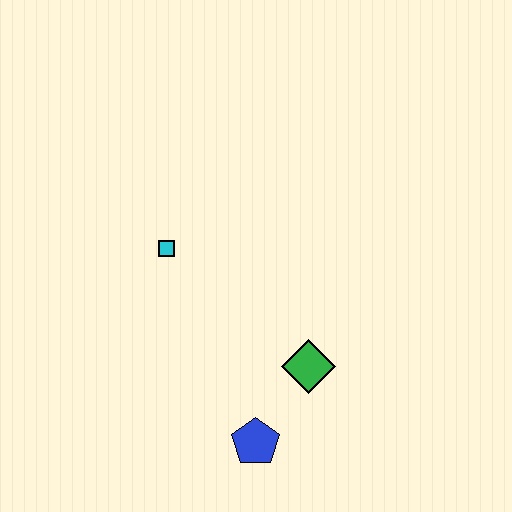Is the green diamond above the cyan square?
No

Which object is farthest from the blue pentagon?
The cyan square is farthest from the blue pentagon.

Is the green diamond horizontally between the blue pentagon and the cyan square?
No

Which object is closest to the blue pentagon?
The green diamond is closest to the blue pentagon.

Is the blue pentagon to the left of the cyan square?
No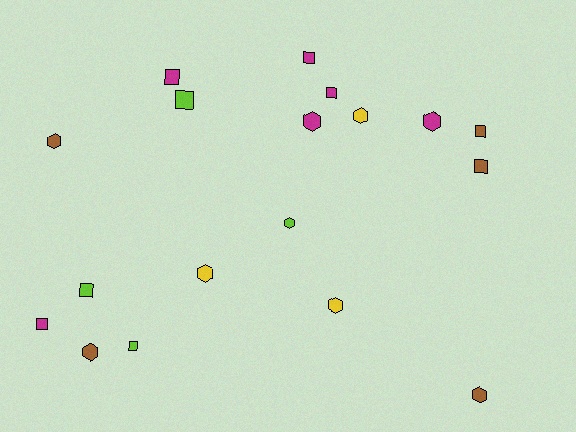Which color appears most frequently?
Magenta, with 6 objects.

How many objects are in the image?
There are 18 objects.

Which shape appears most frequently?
Square, with 9 objects.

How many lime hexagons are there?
There is 1 lime hexagon.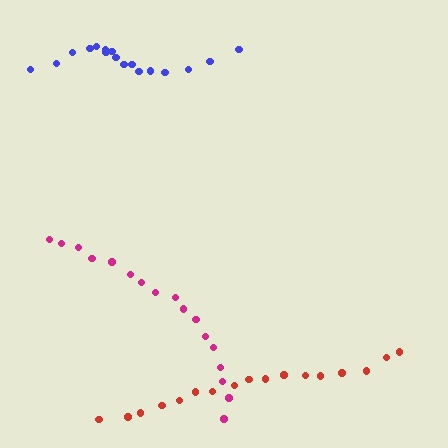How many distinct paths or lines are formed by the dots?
There are 3 distinct paths.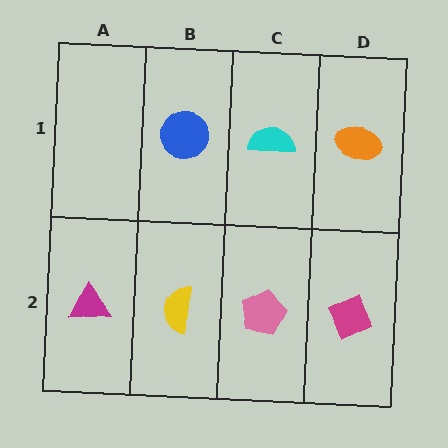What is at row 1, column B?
A blue circle.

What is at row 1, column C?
A cyan semicircle.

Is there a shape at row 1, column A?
No, that cell is empty.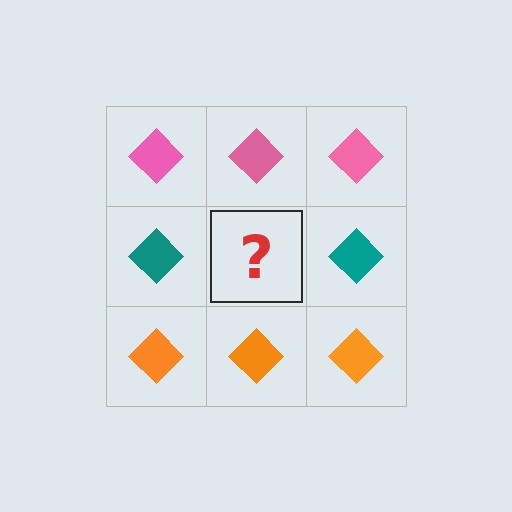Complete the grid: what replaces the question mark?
The question mark should be replaced with a teal diamond.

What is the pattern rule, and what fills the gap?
The rule is that each row has a consistent color. The gap should be filled with a teal diamond.